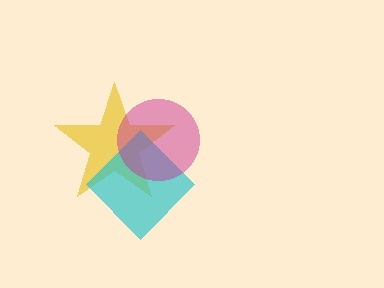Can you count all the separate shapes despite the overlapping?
Yes, there are 3 separate shapes.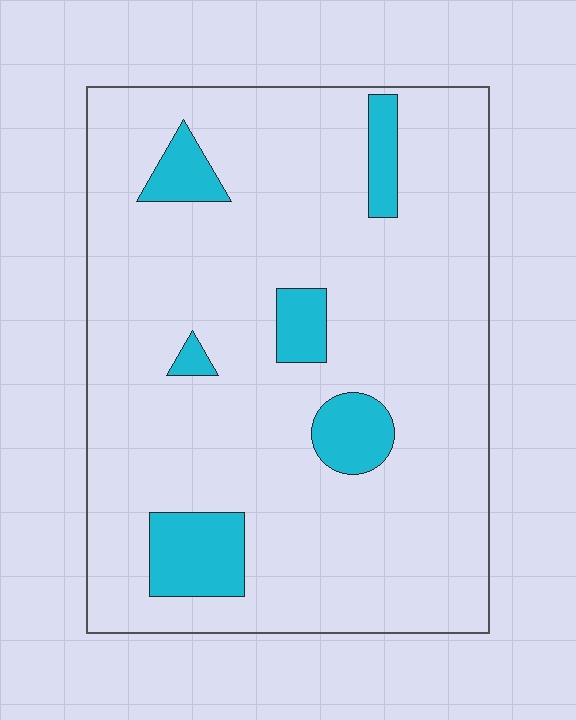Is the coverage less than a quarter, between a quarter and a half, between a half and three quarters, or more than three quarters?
Less than a quarter.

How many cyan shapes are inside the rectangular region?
6.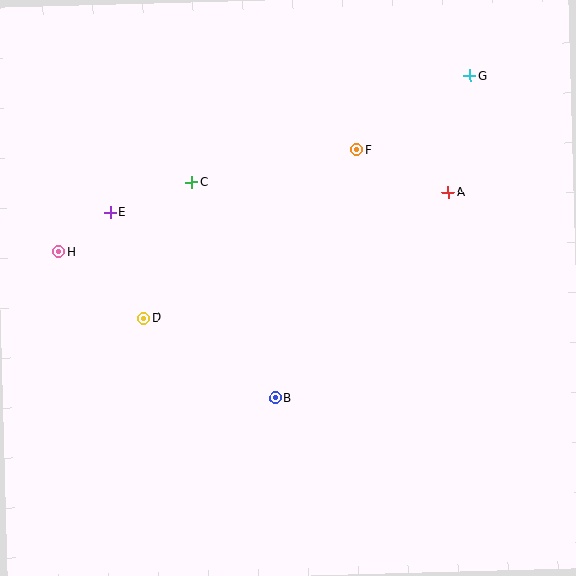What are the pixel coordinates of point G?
Point G is at (470, 76).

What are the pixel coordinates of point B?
Point B is at (275, 398).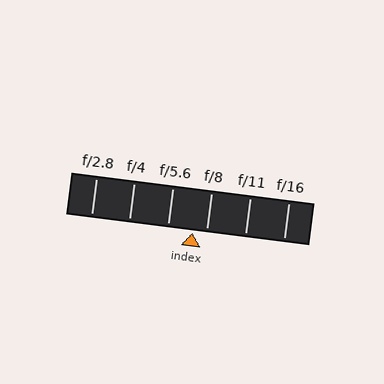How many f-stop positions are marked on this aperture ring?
There are 6 f-stop positions marked.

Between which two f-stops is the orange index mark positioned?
The index mark is between f/5.6 and f/8.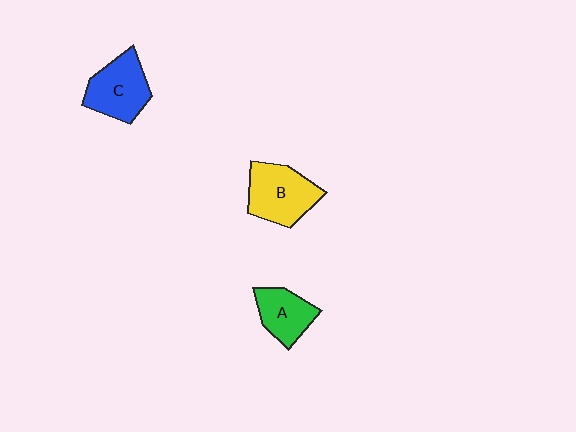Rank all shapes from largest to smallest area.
From largest to smallest: B (yellow), C (blue), A (green).